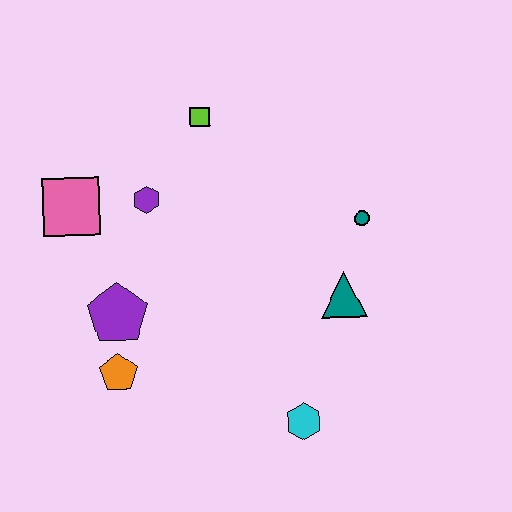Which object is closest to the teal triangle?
The teal circle is closest to the teal triangle.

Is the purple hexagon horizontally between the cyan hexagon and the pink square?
Yes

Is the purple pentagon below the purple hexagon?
Yes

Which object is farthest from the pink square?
The cyan hexagon is farthest from the pink square.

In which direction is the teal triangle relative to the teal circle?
The teal triangle is below the teal circle.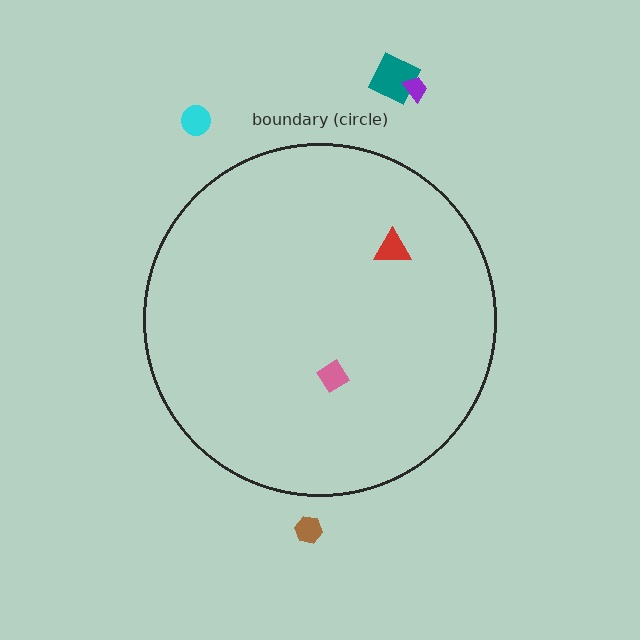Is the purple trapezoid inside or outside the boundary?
Outside.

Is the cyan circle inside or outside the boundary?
Outside.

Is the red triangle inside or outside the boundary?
Inside.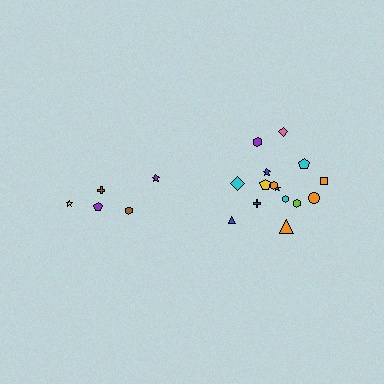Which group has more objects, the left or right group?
The right group.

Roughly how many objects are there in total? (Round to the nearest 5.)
Roughly 20 objects in total.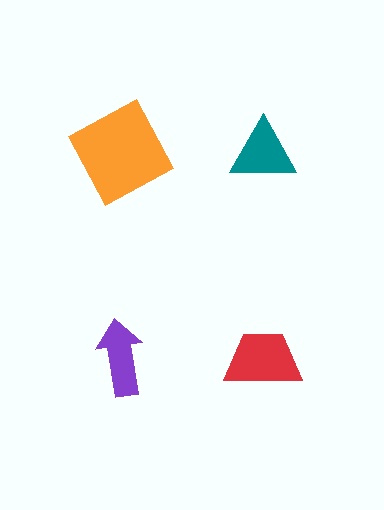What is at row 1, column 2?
A teal triangle.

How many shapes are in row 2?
2 shapes.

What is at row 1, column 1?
An orange square.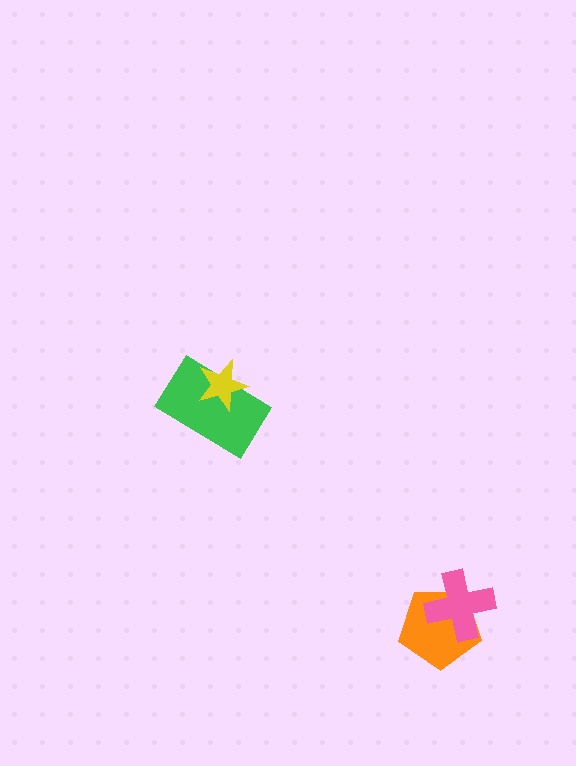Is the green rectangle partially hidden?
Yes, it is partially covered by another shape.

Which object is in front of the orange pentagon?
The pink cross is in front of the orange pentagon.